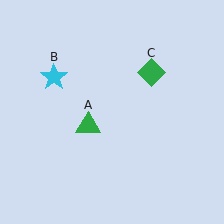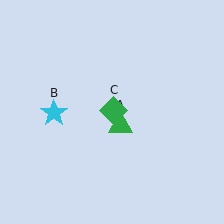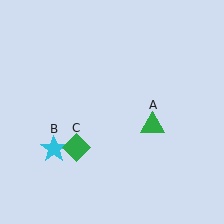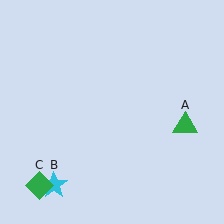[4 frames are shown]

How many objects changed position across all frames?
3 objects changed position: green triangle (object A), cyan star (object B), green diamond (object C).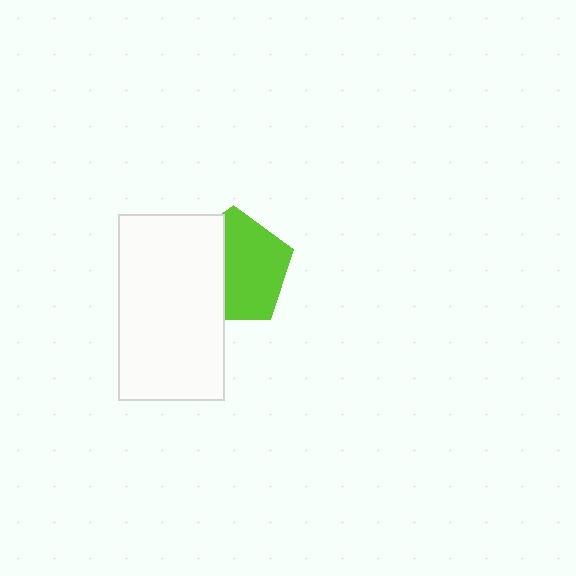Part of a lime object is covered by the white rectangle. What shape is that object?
It is a pentagon.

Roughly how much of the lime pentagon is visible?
About half of it is visible (roughly 59%).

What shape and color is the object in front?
The object in front is a white rectangle.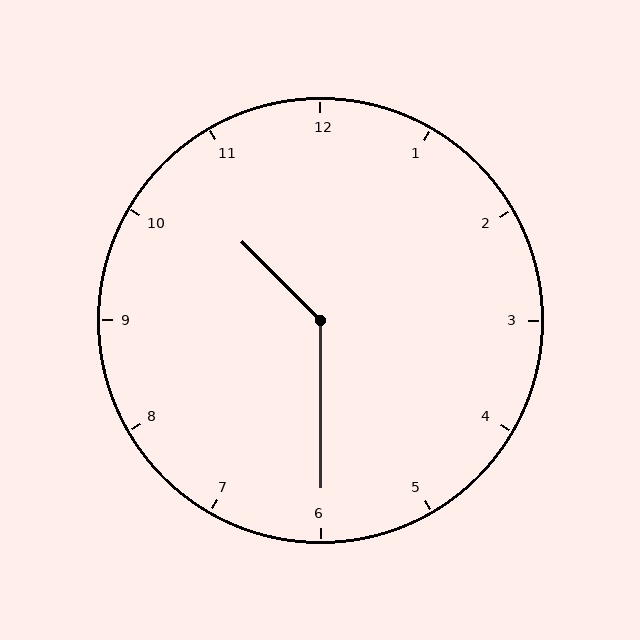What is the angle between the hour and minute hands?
Approximately 135 degrees.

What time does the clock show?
10:30.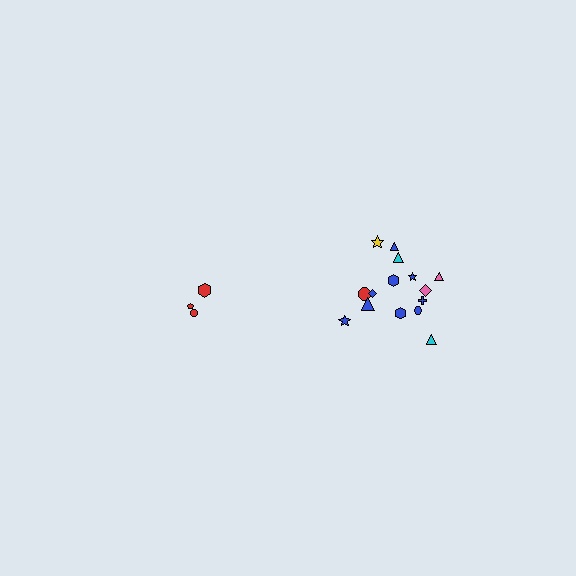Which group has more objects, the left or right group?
The right group.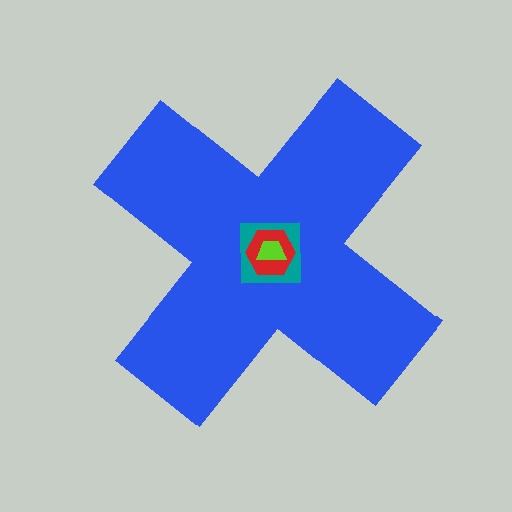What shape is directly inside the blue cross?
The teal square.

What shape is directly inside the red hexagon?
The lime trapezoid.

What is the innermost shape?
The lime trapezoid.